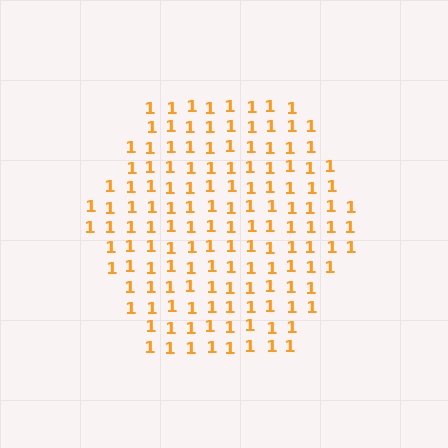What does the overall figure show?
The overall figure shows a hexagon.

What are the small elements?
The small elements are digit 1's.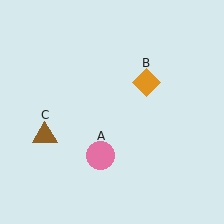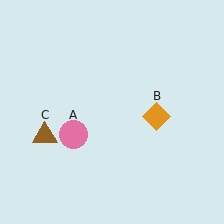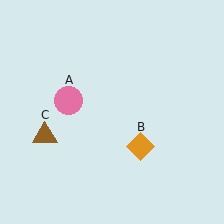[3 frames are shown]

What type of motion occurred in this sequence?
The pink circle (object A), orange diamond (object B) rotated clockwise around the center of the scene.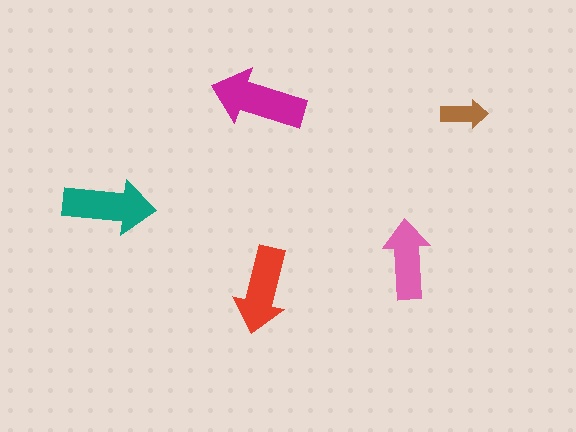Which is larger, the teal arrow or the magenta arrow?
The magenta one.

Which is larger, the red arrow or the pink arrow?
The red one.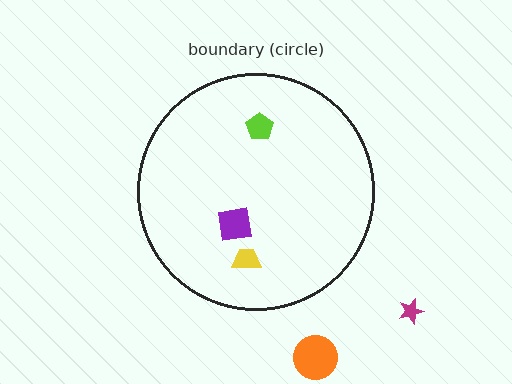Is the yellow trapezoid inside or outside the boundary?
Inside.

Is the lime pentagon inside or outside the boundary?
Inside.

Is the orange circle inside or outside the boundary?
Outside.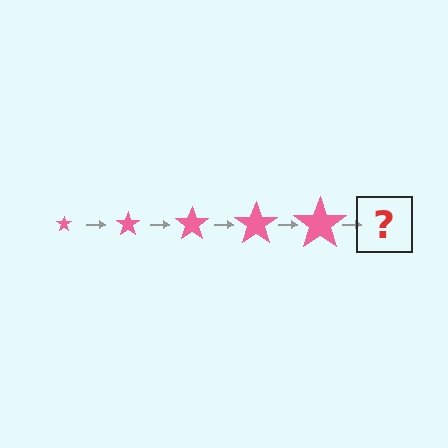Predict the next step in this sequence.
The next step is a pink star, larger than the previous one.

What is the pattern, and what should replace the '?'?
The pattern is that the star gets progressively larger each step. The '?' should be a pink star, larger than the previous one.